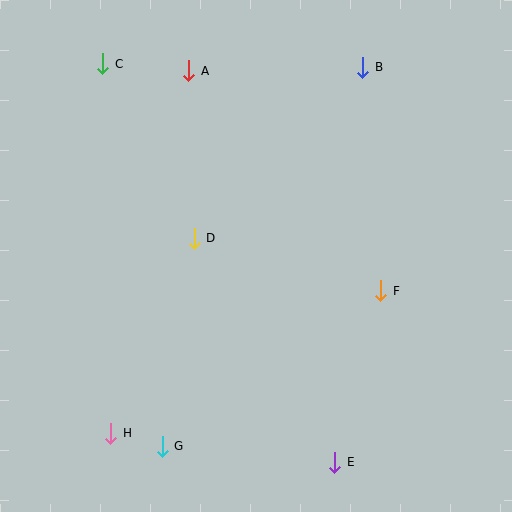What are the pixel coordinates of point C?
Point C is at (103, 64).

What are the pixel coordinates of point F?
Point F is at (381, 291).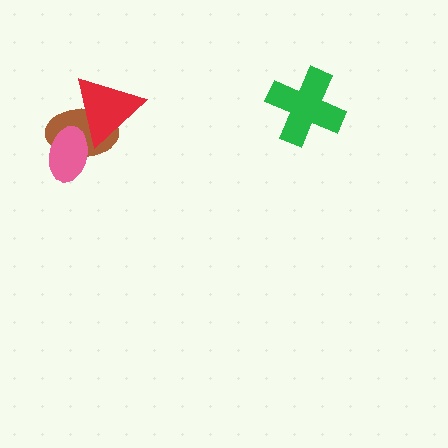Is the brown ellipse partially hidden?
Yes, it is partially covered by another shape.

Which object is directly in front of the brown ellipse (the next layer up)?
The pink ellipse is directly in front of the brown ellipse.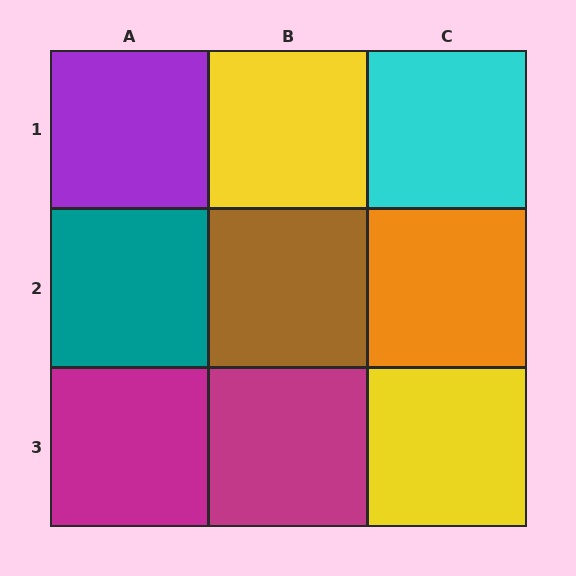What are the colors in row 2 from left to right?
Teal, brown, orange.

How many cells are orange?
1 cell is orange.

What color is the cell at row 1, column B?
Yellow.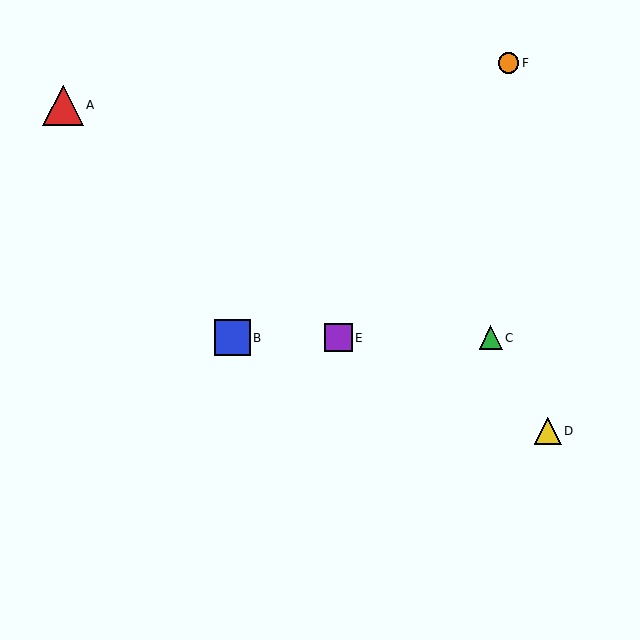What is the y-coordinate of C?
Object C is at y≈338.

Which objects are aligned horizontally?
Objects B, C, E are aligned horizontally.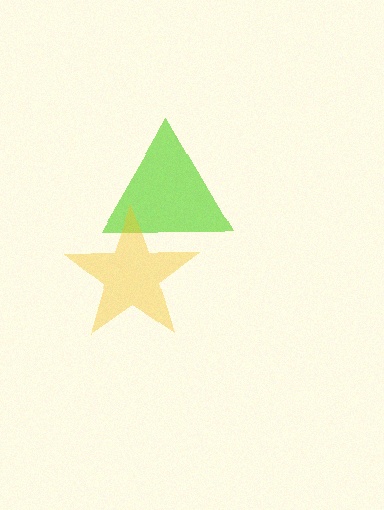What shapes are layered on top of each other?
The layered shapes are: a lime triangle, a yellow star.